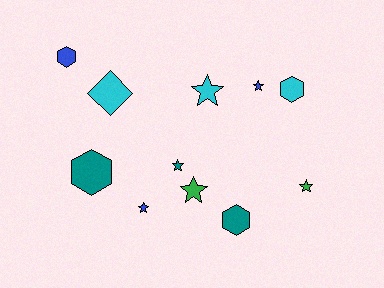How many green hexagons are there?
There are no green hexagons.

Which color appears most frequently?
Cyan, with 3 objects.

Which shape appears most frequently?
Star, with 6 objects.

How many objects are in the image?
There are 11 objects.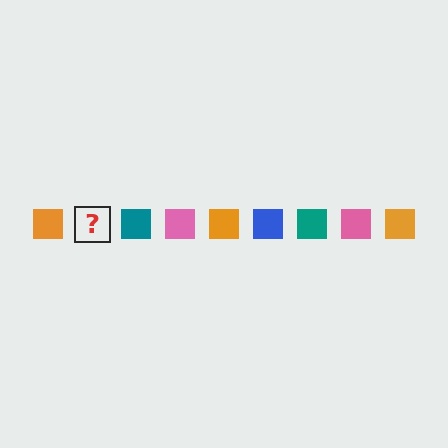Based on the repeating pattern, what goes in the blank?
The blank should be a blue square.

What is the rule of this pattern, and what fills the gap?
The rule is that the pattern cycles through orange, blue, teal, pink squares. The gap should be filled with a blue square.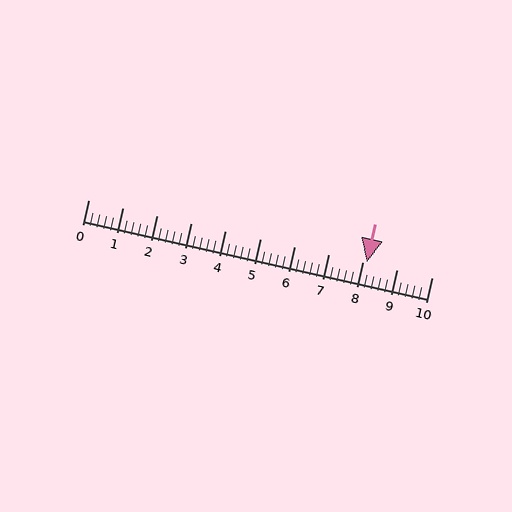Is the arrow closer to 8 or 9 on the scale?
The arrow is closer to 8.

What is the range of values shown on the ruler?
The ruler shows values from 0 to 10.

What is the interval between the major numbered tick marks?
The major tick marks are spaced 1 units apart.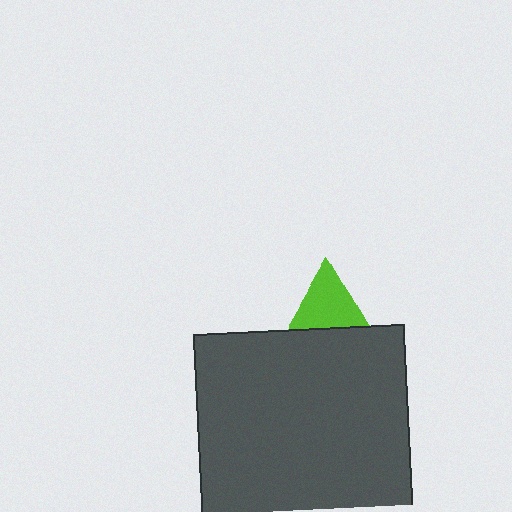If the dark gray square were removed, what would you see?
You would see the complete lime triangle.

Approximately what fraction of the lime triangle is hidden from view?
Roughly 60% of the lime triangle is hidden behind the dark gray square.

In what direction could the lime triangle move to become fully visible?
The lime triangle could move up. That would shift it out from behind the dark gray square entirely.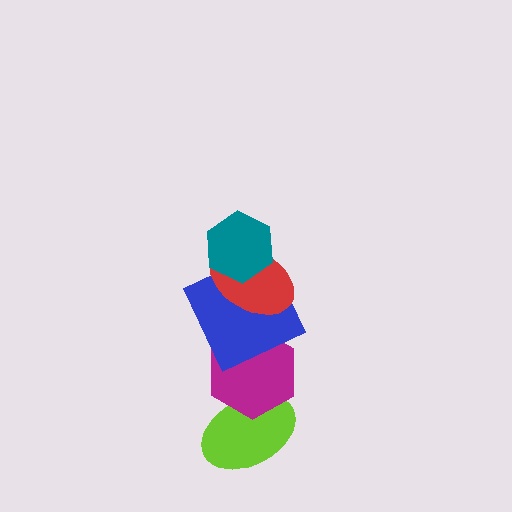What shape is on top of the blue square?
The red ellipse is on top of the blue square.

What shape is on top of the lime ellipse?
The magenta hexagon is on top of the lime ellipse.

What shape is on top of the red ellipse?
The teal hexagon is on top of the red ellipse.